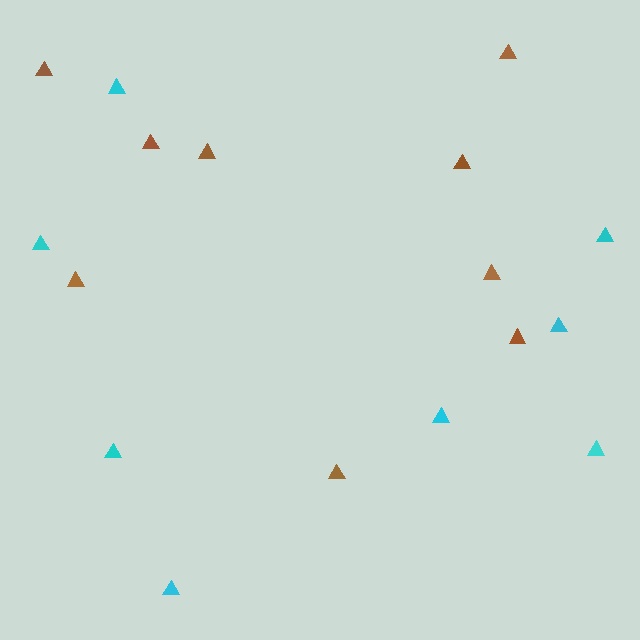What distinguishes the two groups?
There are 2 groups: one group of brown triangles (9) and one group of cyan triangles (8).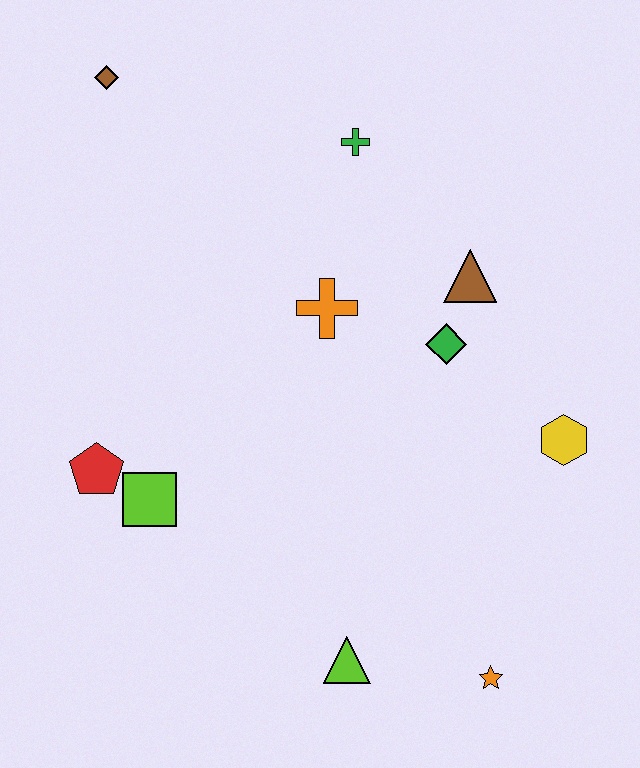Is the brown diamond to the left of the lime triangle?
Yes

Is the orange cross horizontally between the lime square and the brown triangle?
Yes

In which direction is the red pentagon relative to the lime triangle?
The red pentagon is to the left of the lime triangle.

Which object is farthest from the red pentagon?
The yellow hexagon is farthest from the red pentagon.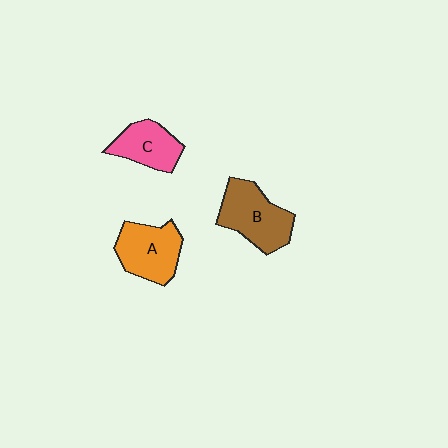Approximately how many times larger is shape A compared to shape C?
Approximately 1.3 times.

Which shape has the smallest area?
Shape C (pink).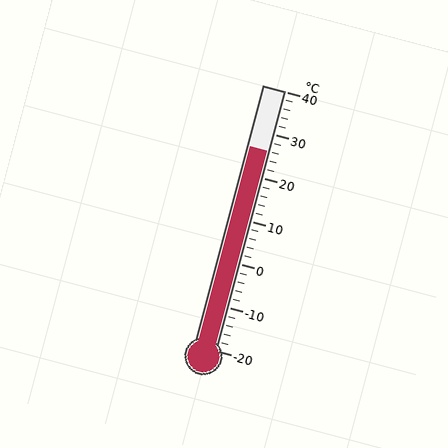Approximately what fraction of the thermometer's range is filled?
The thermometer is filled to approximately 75% of its range.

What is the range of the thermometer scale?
The thermometer scale ranges from -20°C to 40°C.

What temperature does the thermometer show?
The thermometer shows approximately 26°C.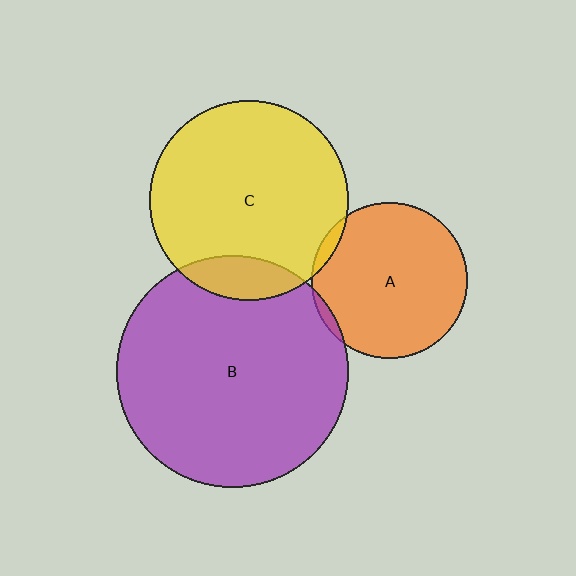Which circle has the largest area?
Circle B (purple).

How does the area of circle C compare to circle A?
Approximately 1.6 times.